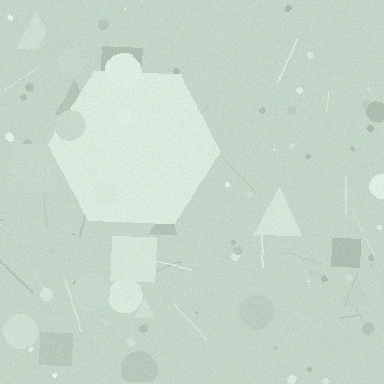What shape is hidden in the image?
A hexagon is hidden in the image.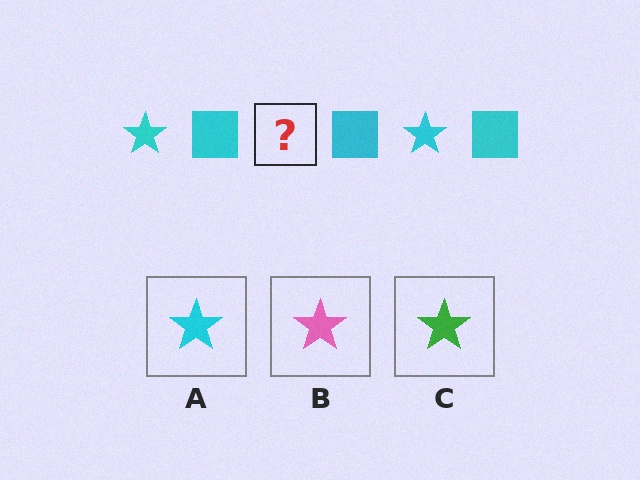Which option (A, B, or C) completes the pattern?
A.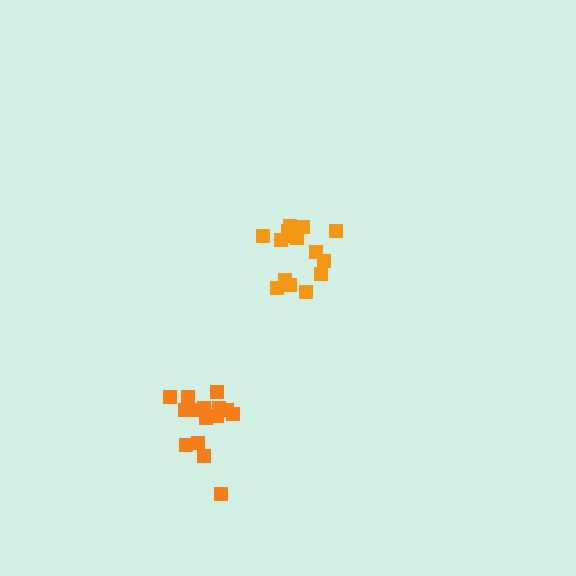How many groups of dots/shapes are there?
There are 2 groups.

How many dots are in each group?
Group 1: 15 dots, Group 2: 15 dots (30 total).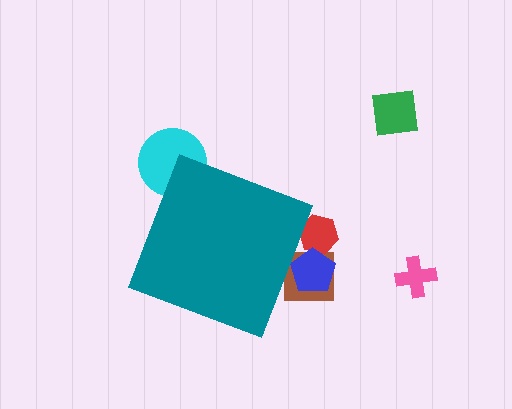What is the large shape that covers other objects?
A teal diamond.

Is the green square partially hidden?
No, the green square is fully visible.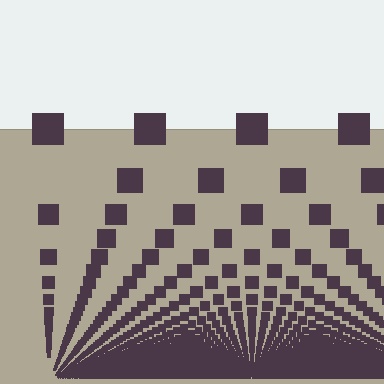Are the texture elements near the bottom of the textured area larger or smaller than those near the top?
Smaller. The gradient is inverted — elements near the bottom are smaller and denser.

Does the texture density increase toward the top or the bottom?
Density increases toward the bottom.